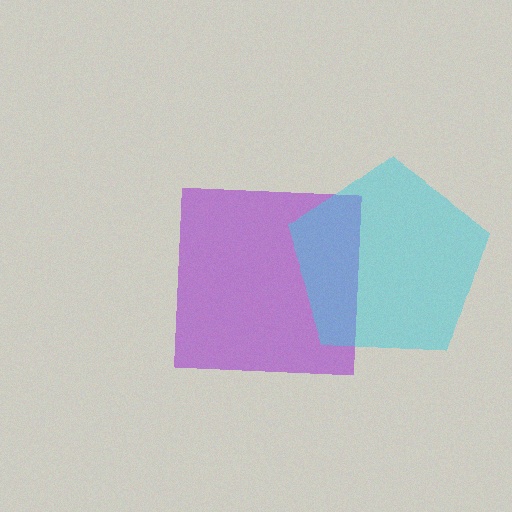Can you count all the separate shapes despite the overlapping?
Yes, there are 2 separate shapes.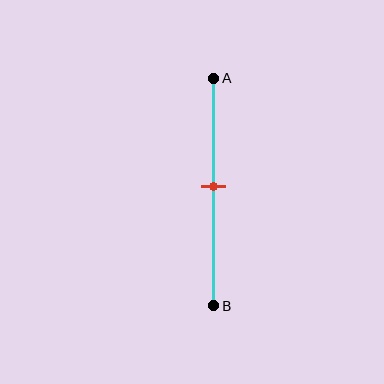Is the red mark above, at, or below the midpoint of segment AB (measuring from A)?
The red mark is approximately at the midpoint of segment AB.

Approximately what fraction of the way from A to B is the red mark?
The red mark is approximately 50% of the way from A to B.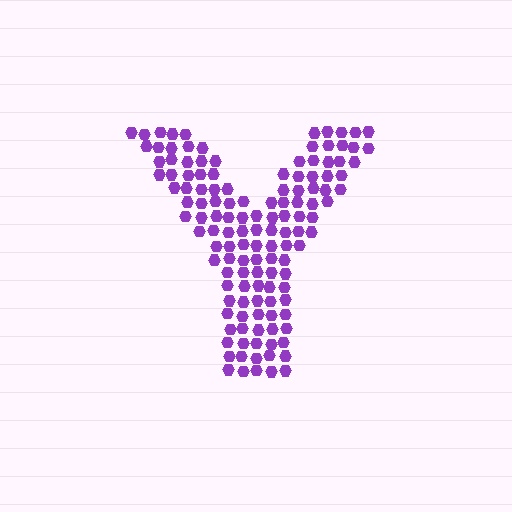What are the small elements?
The small elements are hexagons.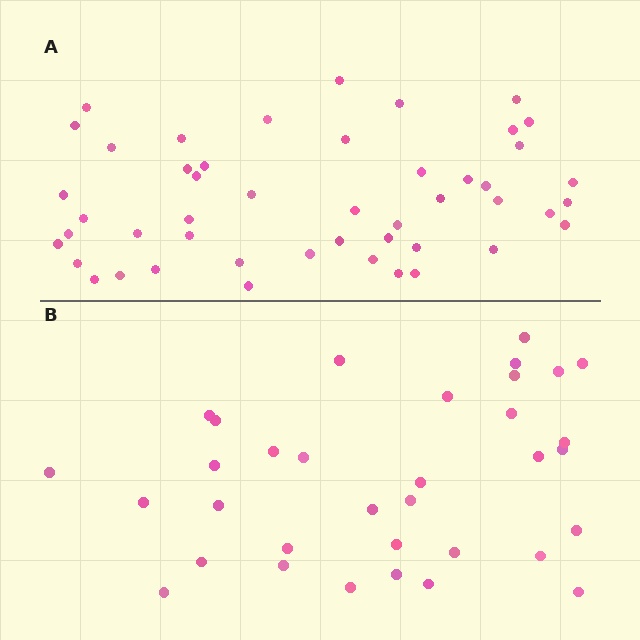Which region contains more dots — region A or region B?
Region A (the top region) has more dots.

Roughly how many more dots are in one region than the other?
Region A has approximately 15 more dots than region B.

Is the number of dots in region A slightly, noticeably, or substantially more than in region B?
Region A has noticeably more, but not dramatically so. The ratio is roughly 1.4 to 1.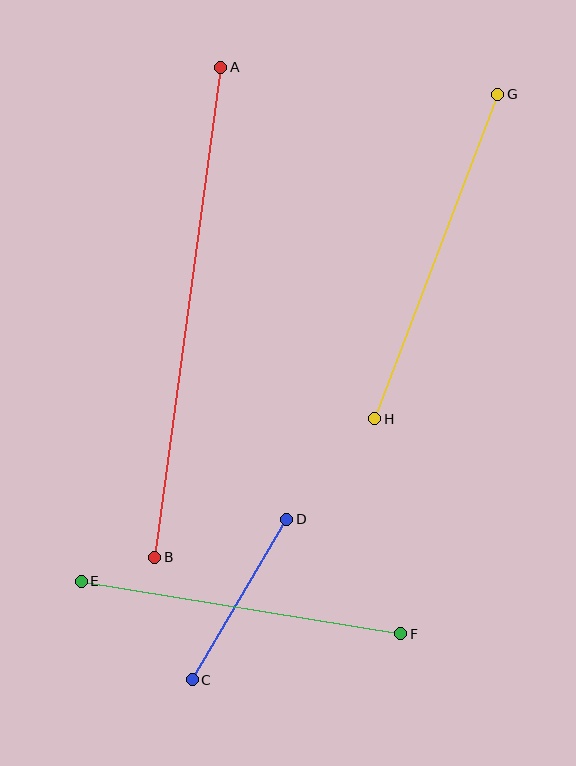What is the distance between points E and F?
The distance is approximately 324 pixels.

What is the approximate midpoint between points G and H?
The midpoint is at approximately (436, 256) pixels.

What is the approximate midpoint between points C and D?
The midpoint is at approximately (239, 600) pixels.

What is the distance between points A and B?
The distance is approximately 494 pixels.